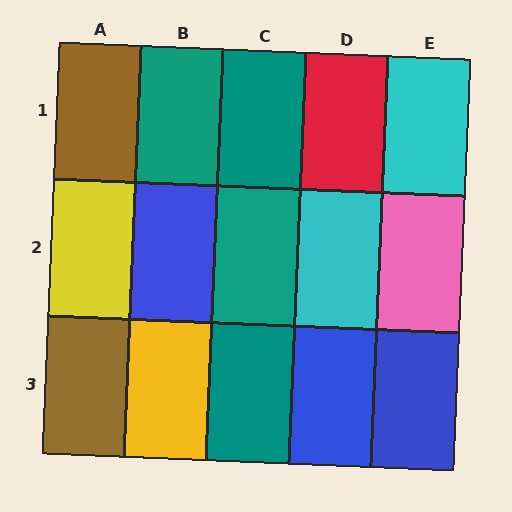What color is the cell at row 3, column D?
Blue.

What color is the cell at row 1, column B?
Teal.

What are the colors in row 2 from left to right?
Yellow, blue, teal, cyan, pink.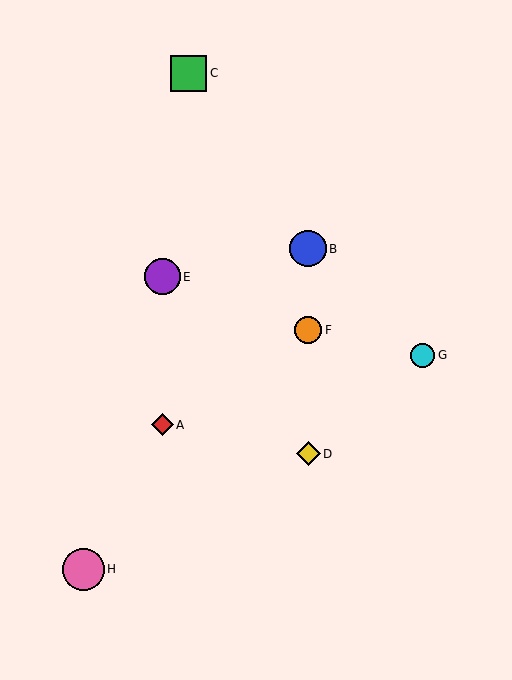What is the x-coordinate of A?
Object A is at x≈163.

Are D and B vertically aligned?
Yes, both are at x≈308.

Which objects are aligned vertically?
Objects B, D, F are aligned vertically.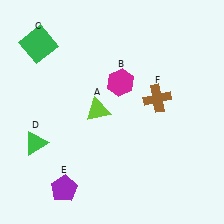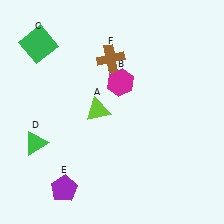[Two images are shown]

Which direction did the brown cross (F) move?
The brown cross (F) moved left.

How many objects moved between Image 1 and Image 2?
1 object moved between the two images.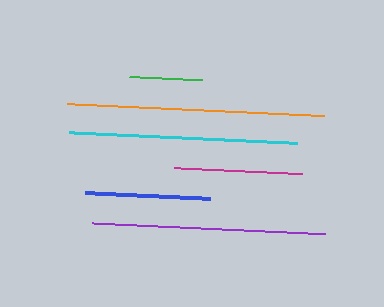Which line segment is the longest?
The orange line is the longest at approximately 256 pixels.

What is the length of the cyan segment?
The cyan segment is approximately 228 pixels long.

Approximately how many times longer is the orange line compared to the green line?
The orange line is approximately 3.5 times the length of the green line.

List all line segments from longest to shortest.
From longest to shortest: orange, purple, cyan, magenta, blue, green.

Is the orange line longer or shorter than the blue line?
The orange line is longer than the blue line.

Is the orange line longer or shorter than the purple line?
The orange line is longer than the purple line.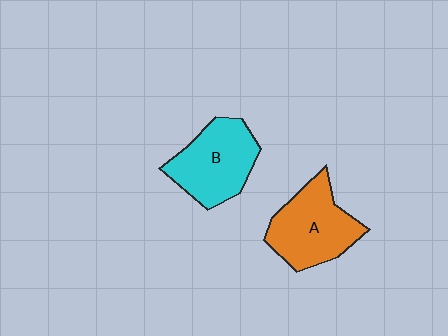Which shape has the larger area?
Shape A (orange).